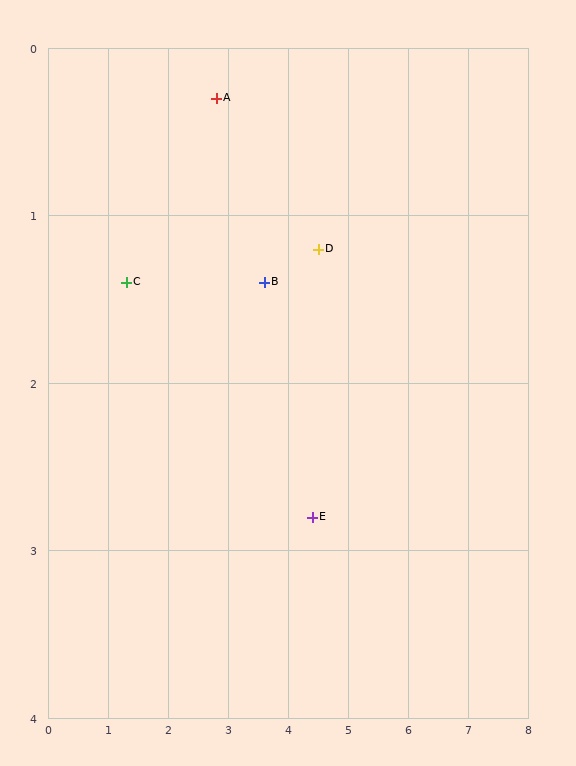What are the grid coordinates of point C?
Point C is at approximately (1.3, 1.4).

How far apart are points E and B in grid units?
Points E and B are about 1.6 grid units apart.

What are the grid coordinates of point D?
Point D is at approximately (4.5, 1.2).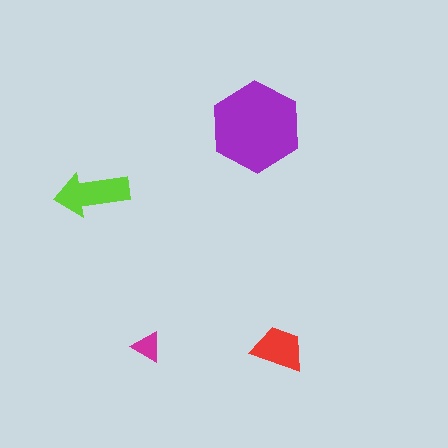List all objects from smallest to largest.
The magenta triangle, the red trapezoid, the lime arrow, the purple hexagon.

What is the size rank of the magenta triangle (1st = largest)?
4th.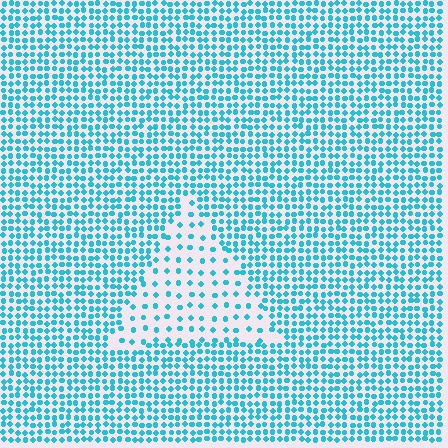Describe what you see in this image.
The image contains small cyan elements arranged at two different densities. A triangle-shaped region is visible where the elements are less densely packed than the surrounding area.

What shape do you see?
I see a triangle.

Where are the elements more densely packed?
The elements are more densely packed outside the triangle boundary.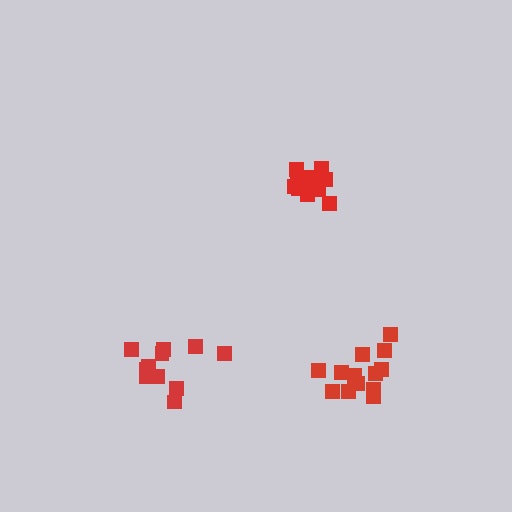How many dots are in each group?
Group 1: 14 dots, Group 2: 11 dots, Group 3: 12 dots (37 total).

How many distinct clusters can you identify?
There are 3 distinct clusters.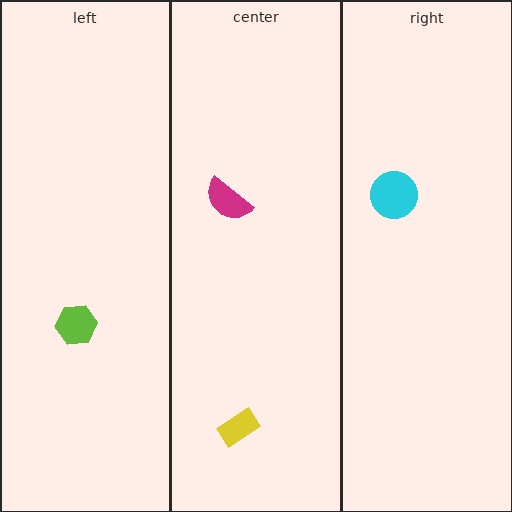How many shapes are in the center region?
2.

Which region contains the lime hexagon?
The left region.